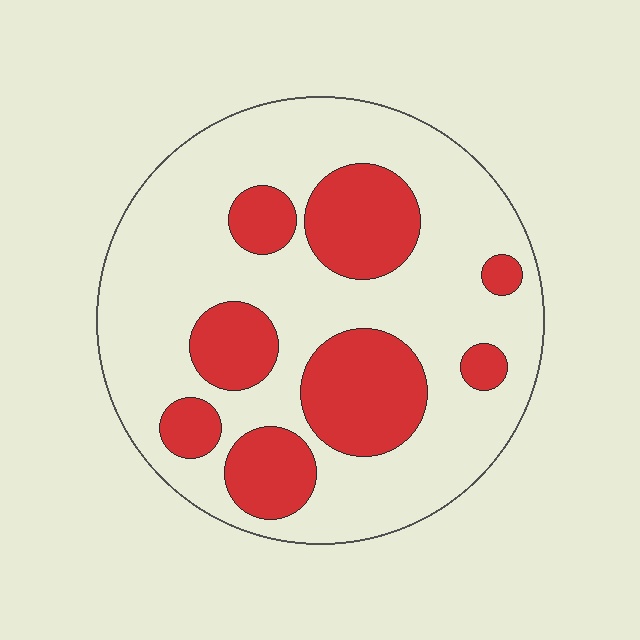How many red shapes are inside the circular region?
8.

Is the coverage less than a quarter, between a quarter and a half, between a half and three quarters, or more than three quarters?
Between a quarter and a half.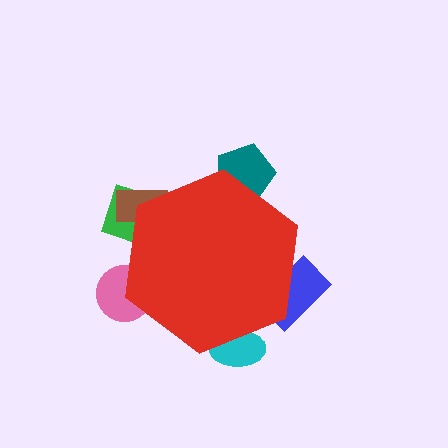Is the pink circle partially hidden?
Yes, the pink circle is partially hidden behind the red hexagon.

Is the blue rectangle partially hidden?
Yes, the blue rectangle is partially hidden behind the red hexagon.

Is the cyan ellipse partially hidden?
Yes, the cyan ellipse is partially hidden behind the red hexagon.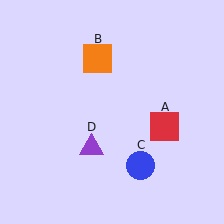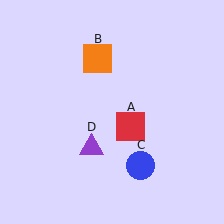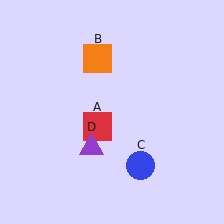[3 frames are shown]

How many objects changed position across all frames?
1 object changed position: red square (object A).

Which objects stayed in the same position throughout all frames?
Orange square (object B) and blue circle (object C) and purple triangle (object D) remained stationary.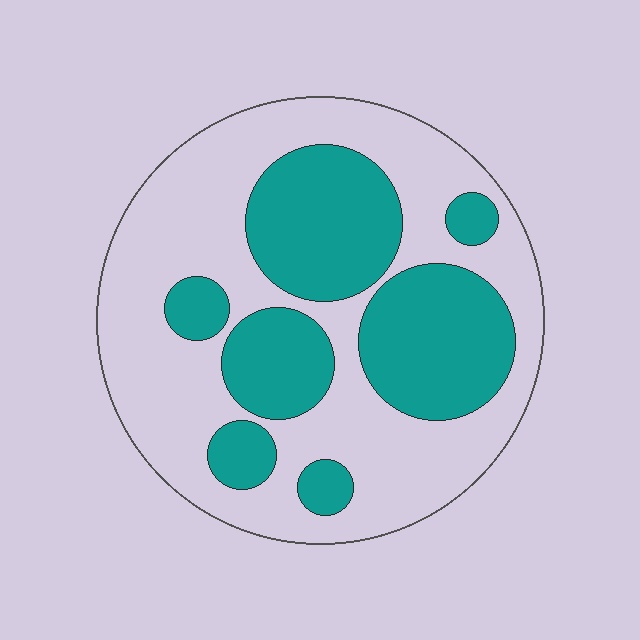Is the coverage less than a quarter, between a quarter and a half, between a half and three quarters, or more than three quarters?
Between a quarter and a half.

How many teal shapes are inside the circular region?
7.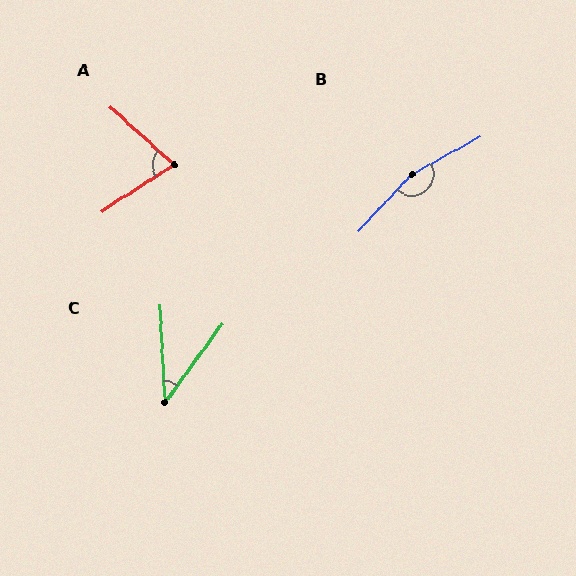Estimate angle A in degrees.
Approximately 75 degrees.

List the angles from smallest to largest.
C (39°), A (75°), B (162°).